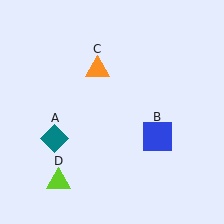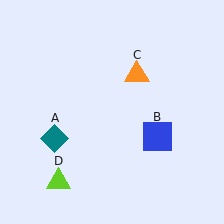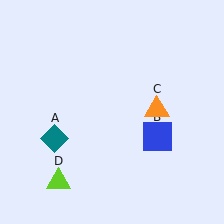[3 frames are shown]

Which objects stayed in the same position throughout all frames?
Teal diamond (object A) and blue square (object B) and lime triangle (object D) remained stationary.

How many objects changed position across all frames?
1 object changed position: orange triangle (object C).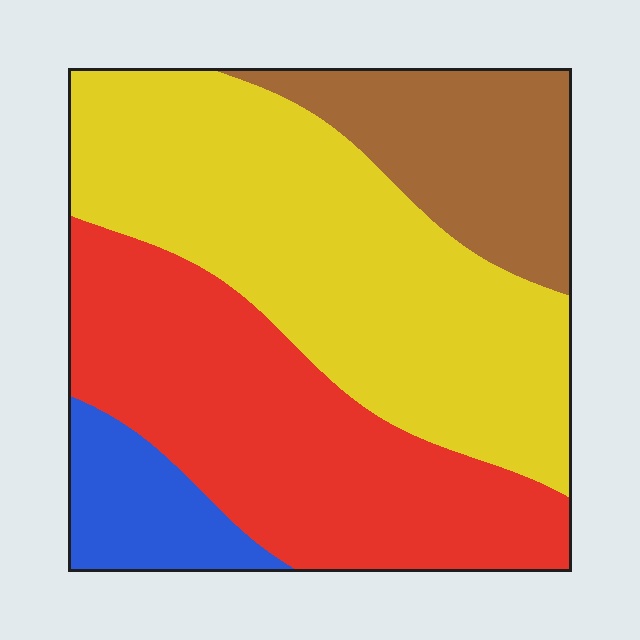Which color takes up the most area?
Yellow, at roughly 40%.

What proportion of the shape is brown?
Brown takes up about one sixth (1/6) of the shape.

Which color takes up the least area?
Blue, at roughly 10%.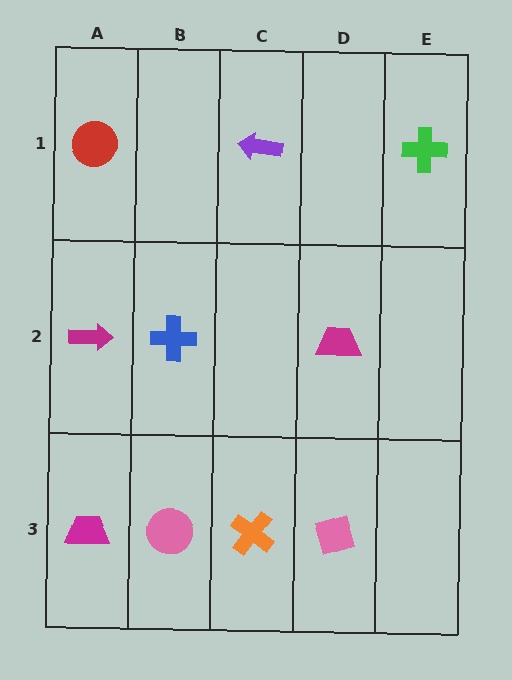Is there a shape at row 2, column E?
No, that cell is empty.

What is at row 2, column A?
A magenta arrow.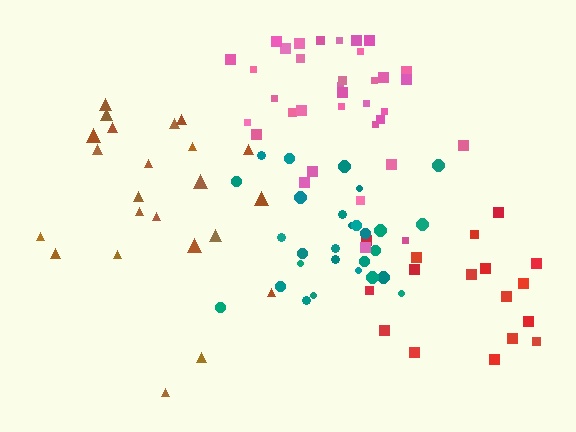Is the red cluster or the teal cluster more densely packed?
Teal.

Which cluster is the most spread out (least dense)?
Red.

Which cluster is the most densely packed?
Pink.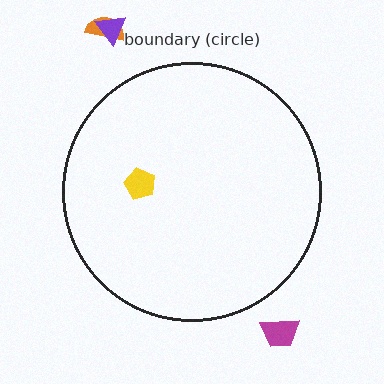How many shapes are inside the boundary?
1 inside, 3 outside.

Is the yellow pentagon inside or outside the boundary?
Inside.